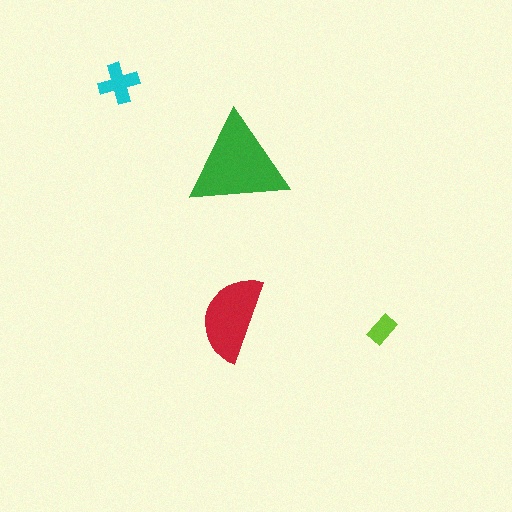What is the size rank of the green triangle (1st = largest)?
1st.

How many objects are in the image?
There are 4 objects in the image.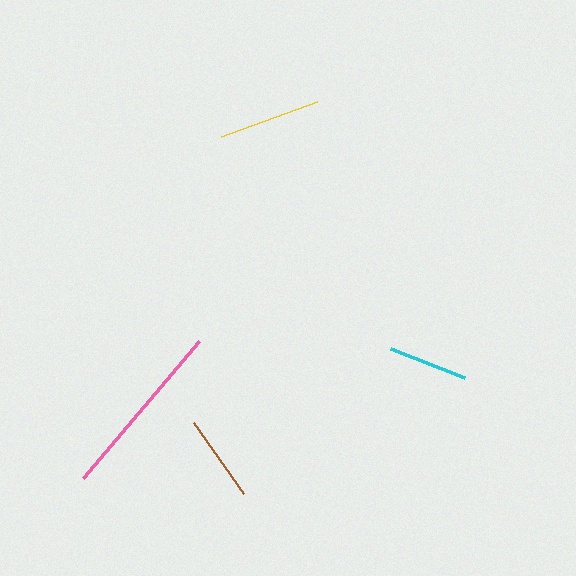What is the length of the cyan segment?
The cyan segment is approximately 80 pixels long.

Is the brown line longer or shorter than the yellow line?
The yellow line is longer than the brown line.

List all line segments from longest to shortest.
From longest to shortest: pink, yellow, brown, cyan.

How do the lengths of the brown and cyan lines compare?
The brown and cyan lines are approximately the same length.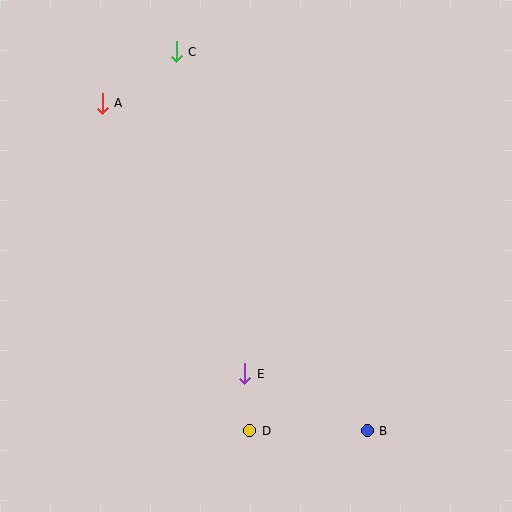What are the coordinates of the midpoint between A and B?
The midpoint between A and B is at (235, 267).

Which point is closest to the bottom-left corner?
Point D is closest to the bottom-left corner.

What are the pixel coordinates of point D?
Point D is at (250, 431).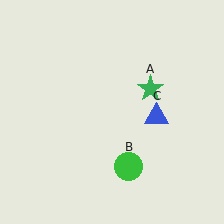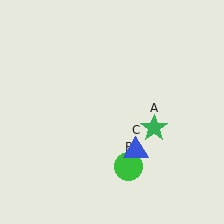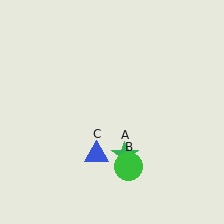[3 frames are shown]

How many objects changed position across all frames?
2 objects changed position: green star (object A), blue triangle (object C).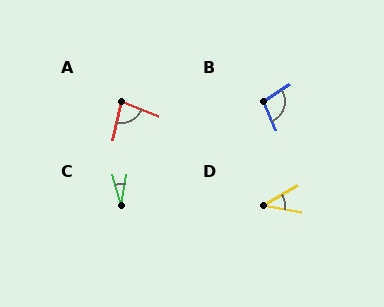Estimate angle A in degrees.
Approximately 82 degrees.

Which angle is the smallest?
C, at approximately 26 degrees.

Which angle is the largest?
B, at approximately 100 degrees.